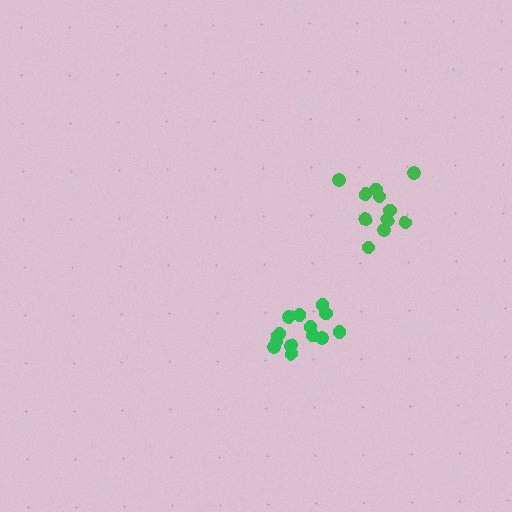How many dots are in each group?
Group 1: 14 dots, Group 2: 11 dots (25 total).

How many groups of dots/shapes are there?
There are 2 groups.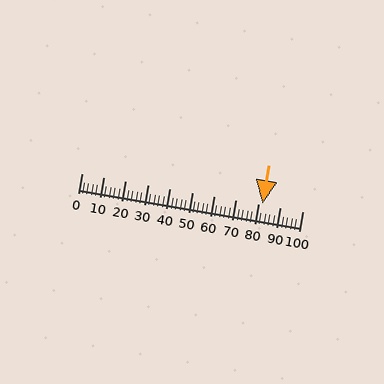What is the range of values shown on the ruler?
The ruler shows values from 0 to 100.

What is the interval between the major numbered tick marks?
The major tick marks are spaced 10 units apart.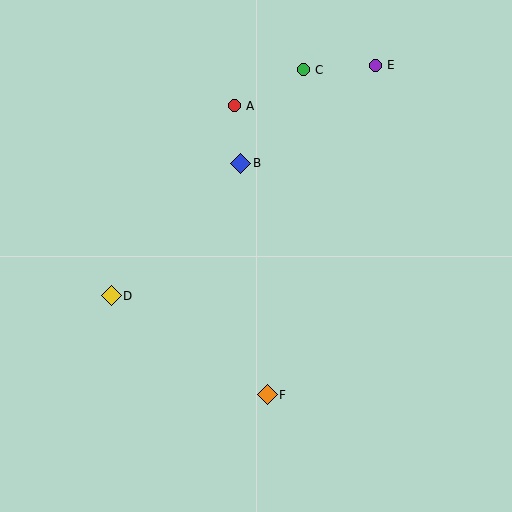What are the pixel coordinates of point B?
Point B is at (241, 163).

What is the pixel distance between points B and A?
The distance between B and A is 58 pixels.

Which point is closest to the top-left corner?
Point A is closest to the top-left corner.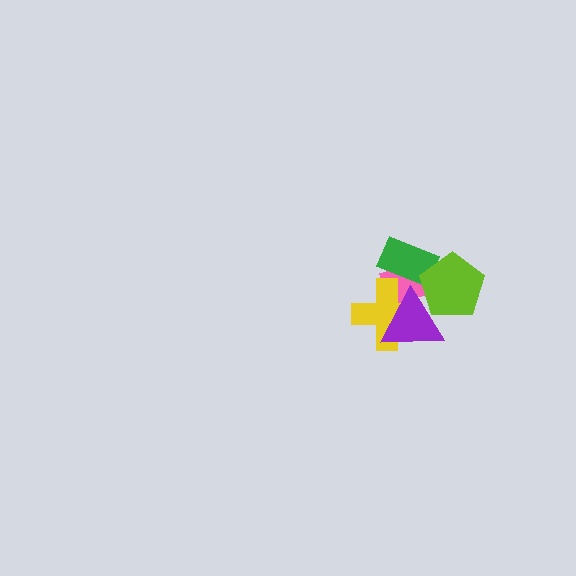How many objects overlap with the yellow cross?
2 objects overlap with the yellow cross.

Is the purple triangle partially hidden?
No, no other shape covers it.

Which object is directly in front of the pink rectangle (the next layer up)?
The green rectangle is directly in front of the pink rectangle.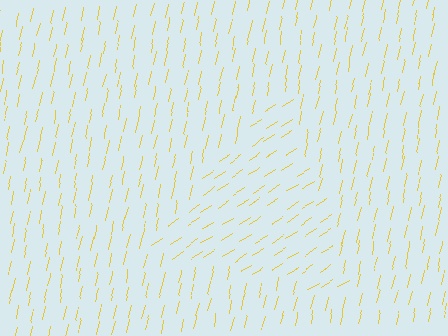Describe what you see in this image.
The image is filled with small yellow line segments. A triangle region in the image has lines oriented differently from the surrounding lines, creating a visible texture boundary.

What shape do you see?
I see a triangle.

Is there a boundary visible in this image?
Yes, there is a texture boundary formed by a change in line orientation.